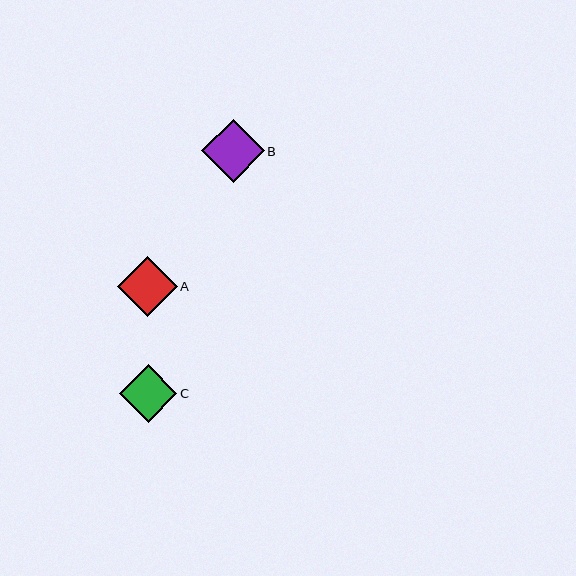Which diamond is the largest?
Diamond B is the largest with a size of approximately 63 pixels.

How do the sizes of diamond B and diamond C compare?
Diamond B and diamond C are approximately the same size.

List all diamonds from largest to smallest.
From largest to smallest: B, A, C.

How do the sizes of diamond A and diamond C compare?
Diamond A and diamond C are approximately the same size.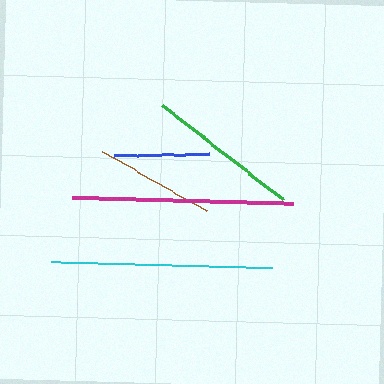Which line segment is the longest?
The magenta line is the longest at approximately 221 pixels.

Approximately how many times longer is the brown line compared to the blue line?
The brown line is approximately 1.3 times the length of the blue line.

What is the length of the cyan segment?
The cyan segment is approximately 221 pixels long.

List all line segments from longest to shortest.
From longest to shortest: magenta, cyan, green, brown, blue.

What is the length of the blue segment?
The blue segment is approximately 95 pixels long.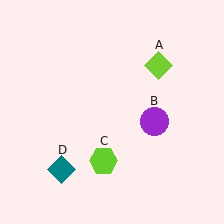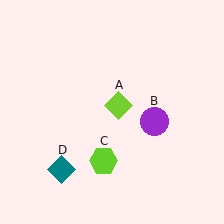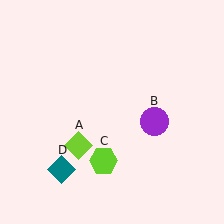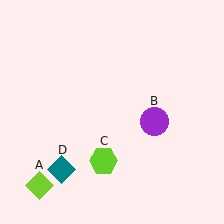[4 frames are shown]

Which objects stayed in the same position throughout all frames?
Purple circle (object B) and lime hexagon (object C) and teal diamond (object D) remained stationary.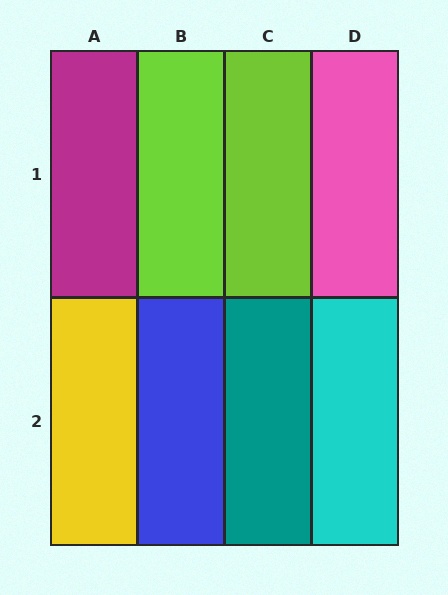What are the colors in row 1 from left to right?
Magenta, lime, lime, pink.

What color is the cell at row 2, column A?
Yellow.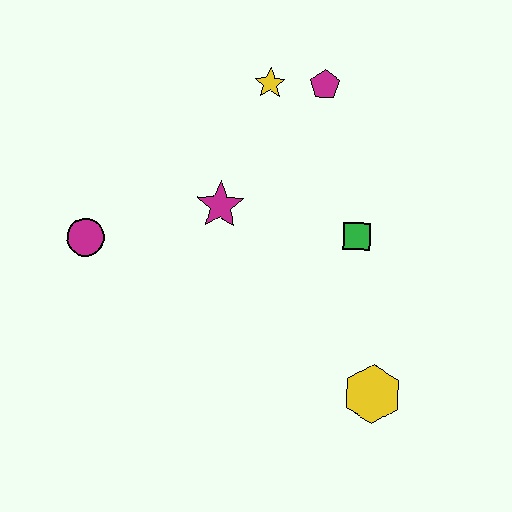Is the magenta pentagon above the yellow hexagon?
Yes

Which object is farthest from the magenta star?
The yellow hexagon is farthest from the magenta star.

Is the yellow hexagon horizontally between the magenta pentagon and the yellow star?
No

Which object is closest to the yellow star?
The magenta pentagon is closest to the yellow star.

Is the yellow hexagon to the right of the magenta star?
Yes